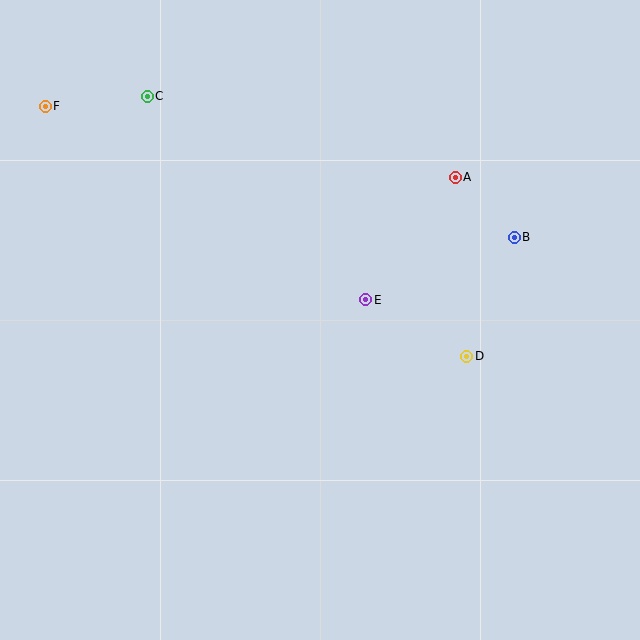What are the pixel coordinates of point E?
Point E is at (366, 300).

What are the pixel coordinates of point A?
Point A is at (455, 177).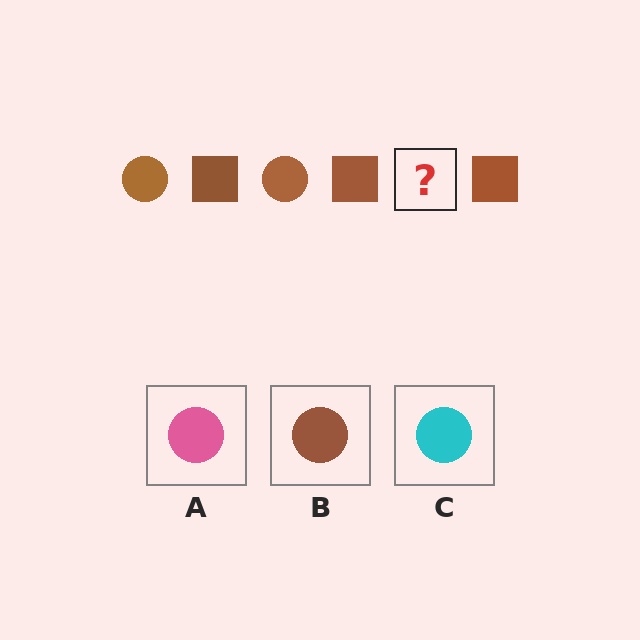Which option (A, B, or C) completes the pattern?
B.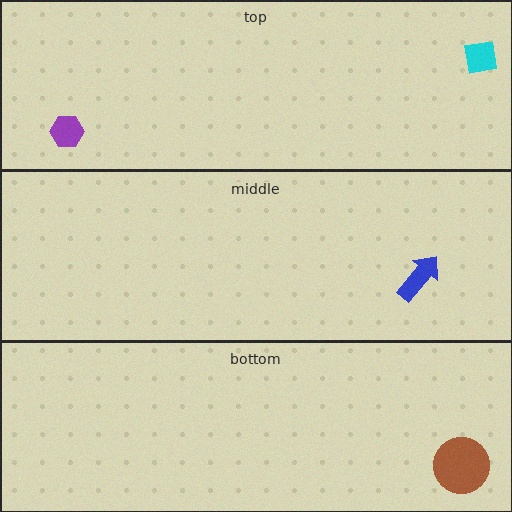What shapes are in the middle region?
The blue arrow.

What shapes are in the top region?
The cyan square, the purple hexagon.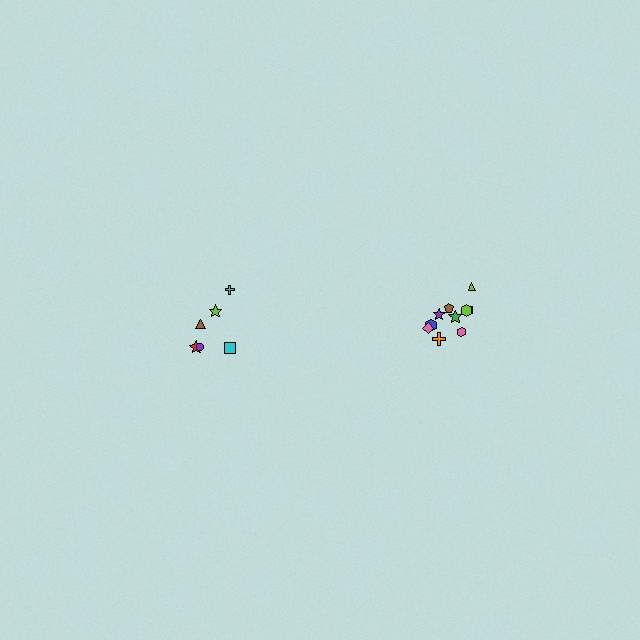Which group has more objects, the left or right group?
The right group.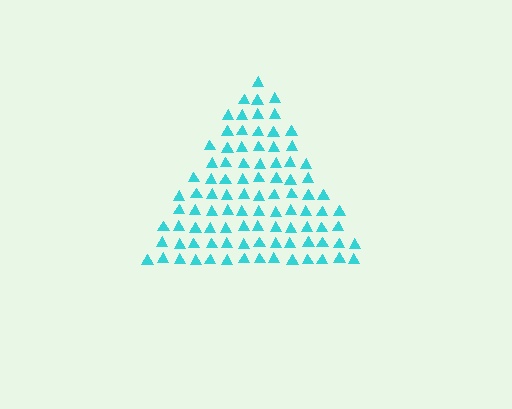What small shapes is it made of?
It is made of small triangles.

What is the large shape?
The large shape is a triangle.